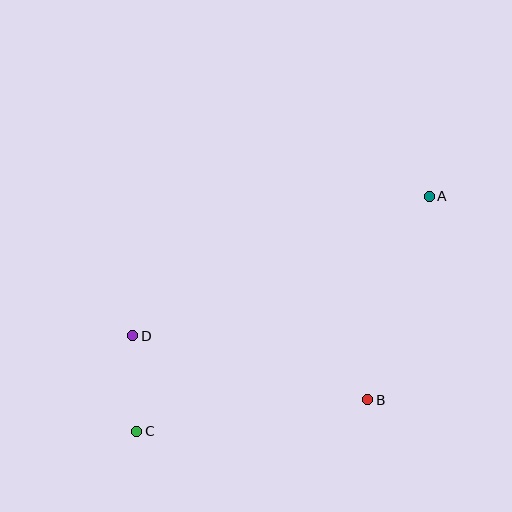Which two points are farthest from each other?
Points A and C are farthest from each other.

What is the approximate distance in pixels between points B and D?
The distance between B and D is approximately 244 pixels.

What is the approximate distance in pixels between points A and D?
The distance between A and D is approximately 328 pixels.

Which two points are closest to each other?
Points C and D are closest to each other.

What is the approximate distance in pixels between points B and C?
The distance between B and C is approximately 233 pixels.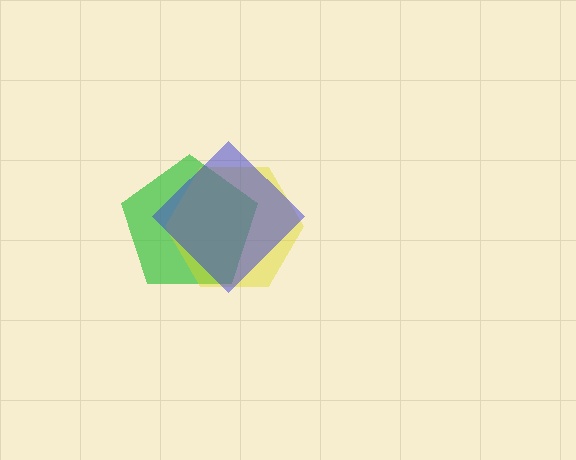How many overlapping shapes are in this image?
There are 3 overlapping shapes in the image.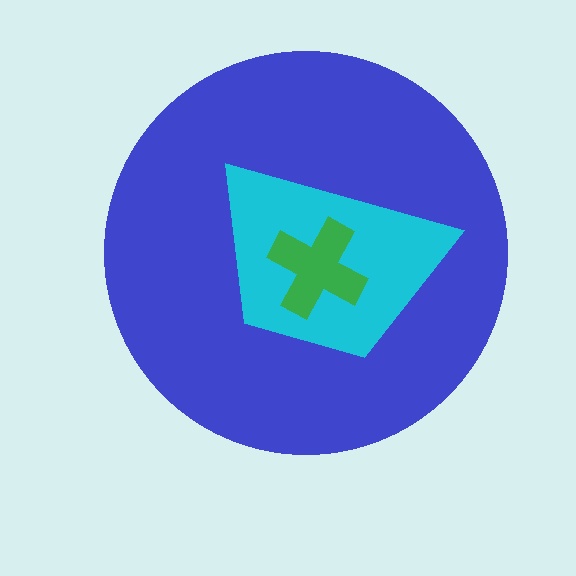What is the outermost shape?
The blue circle.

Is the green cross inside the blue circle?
Yes.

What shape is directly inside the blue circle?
The cyan trapezoid.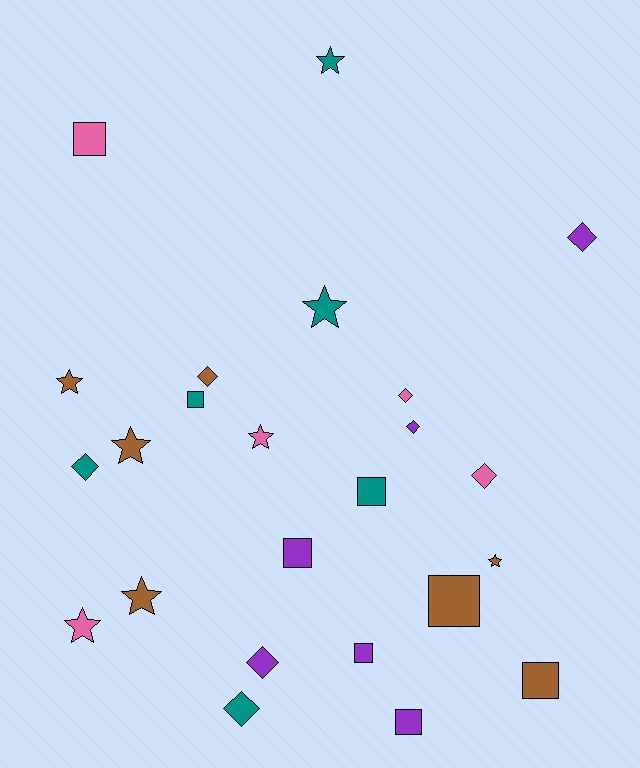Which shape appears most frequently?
Square, with 8 objects.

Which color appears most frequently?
Brown, with 7 objects.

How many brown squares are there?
There are 2 brown squares.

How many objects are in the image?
There are 24 objects.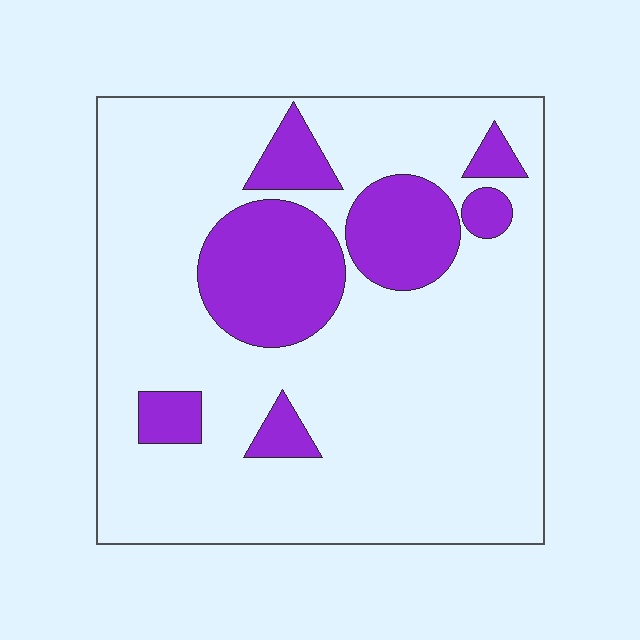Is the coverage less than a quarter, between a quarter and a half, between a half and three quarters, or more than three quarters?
Less than a quarter.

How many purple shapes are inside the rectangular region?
7.